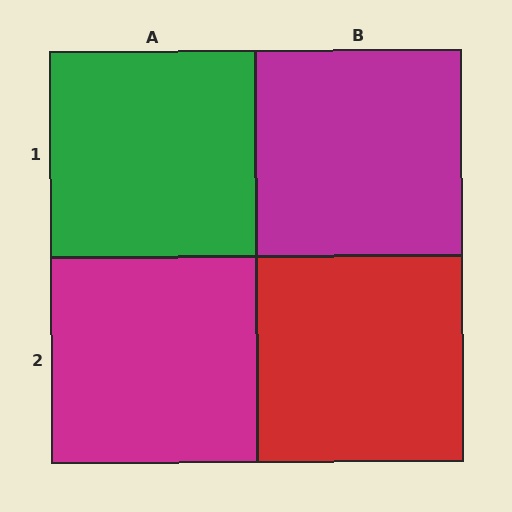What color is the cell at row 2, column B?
Red.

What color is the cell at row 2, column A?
Magenta.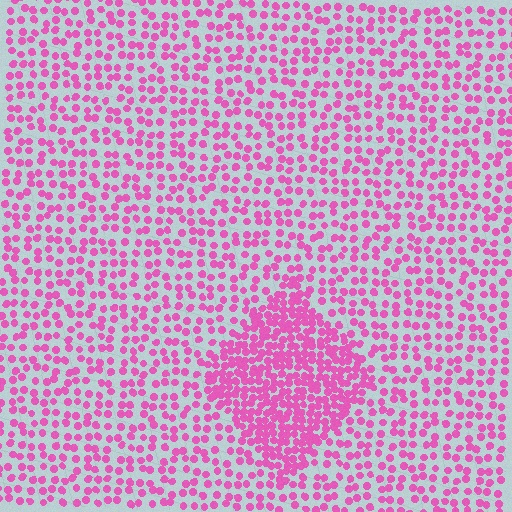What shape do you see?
I see a diamond.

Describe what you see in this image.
The image contains small pink elements arranged at two different densities. A diamond-shaped region is visible where the elements are more densely packed than the surrounding area.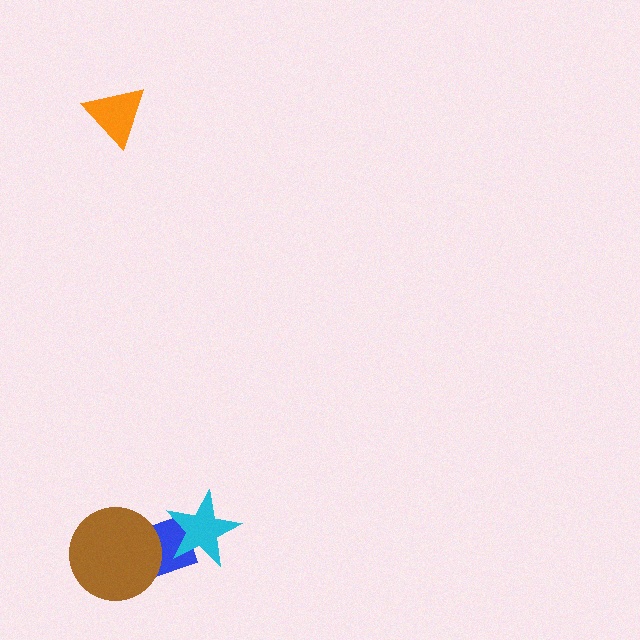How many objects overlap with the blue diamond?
2 objects overlap with the blue diamond.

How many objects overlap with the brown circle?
1 object overlaps with the brown circle.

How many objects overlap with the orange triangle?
0 objects overlap with the orange triangle.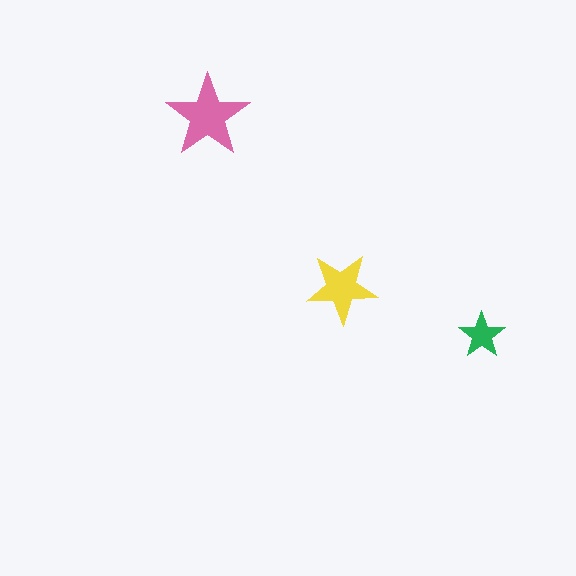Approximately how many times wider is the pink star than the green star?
About 2 times wider.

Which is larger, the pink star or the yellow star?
The pink one.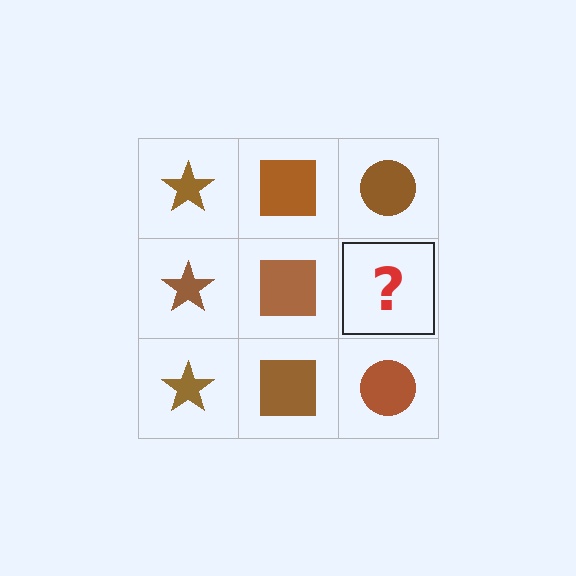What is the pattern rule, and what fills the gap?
The rule is that each column has a consistent shape. The gap should be filled with a brown circle.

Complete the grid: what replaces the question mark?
The question mark should be replaced with a brown circle.